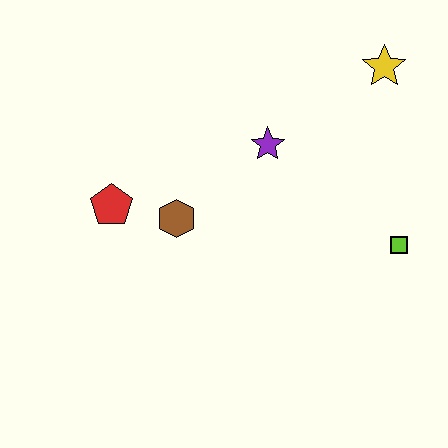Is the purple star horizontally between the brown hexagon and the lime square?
Yes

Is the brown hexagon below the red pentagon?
Yes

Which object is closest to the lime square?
The purple star is closest to the lime square.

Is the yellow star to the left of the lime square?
Yes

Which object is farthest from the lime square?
The red pentagon is farthest from the lime square.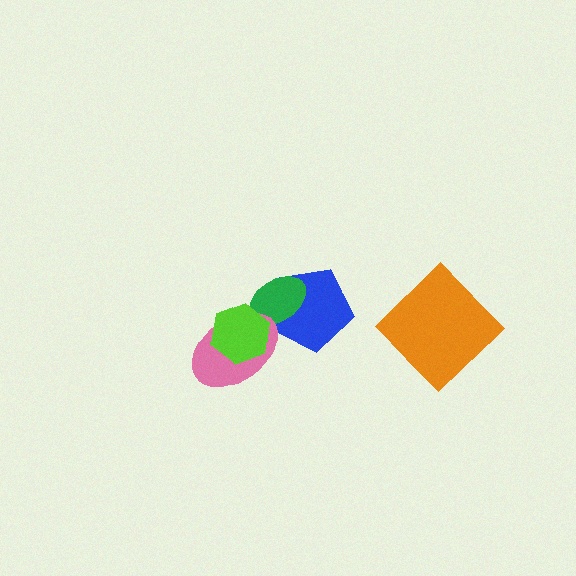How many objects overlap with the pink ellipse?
2 objects overlap with the pink ellipse.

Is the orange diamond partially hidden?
No, no other shape covers it.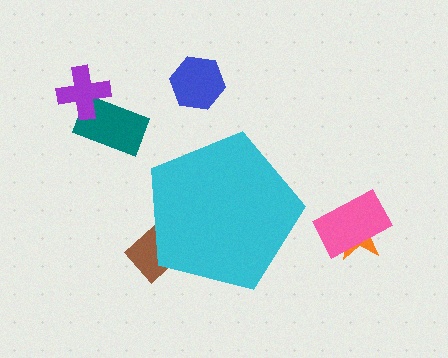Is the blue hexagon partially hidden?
No, the blue hexagon is fully visible.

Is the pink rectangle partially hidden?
No, the pink rectangle is fully visible.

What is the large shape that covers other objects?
A cyan pentagon.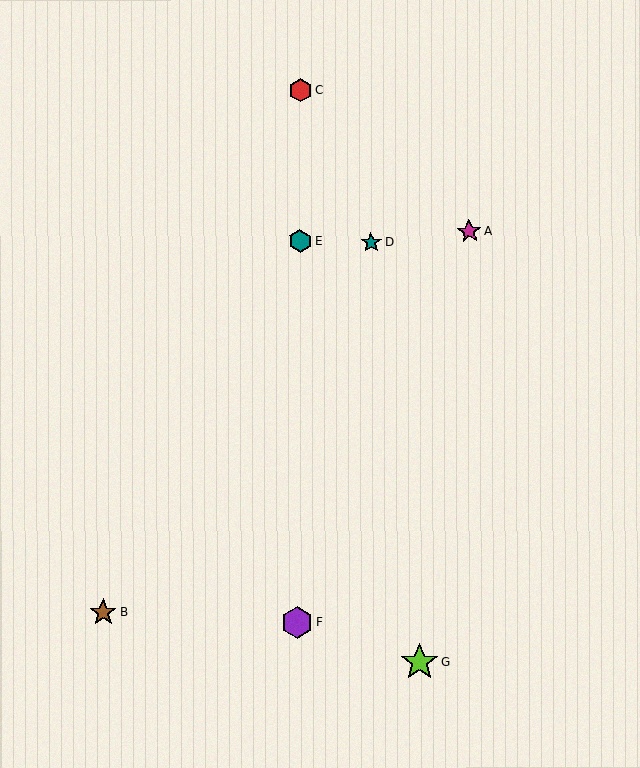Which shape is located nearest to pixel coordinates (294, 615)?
The purple hexagon (labeled F) at (297, 623) is nearest to that location.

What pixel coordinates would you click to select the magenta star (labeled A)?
Click at (469, 231) to select the magenta star A.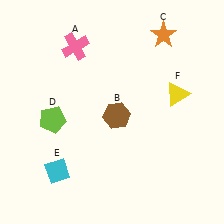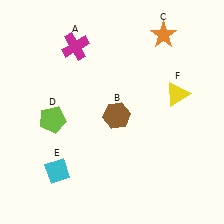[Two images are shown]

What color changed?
The cross (A) changed from pink in Image 1 to magenta in Image 2.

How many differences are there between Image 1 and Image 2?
There is 1 difference between the two images.